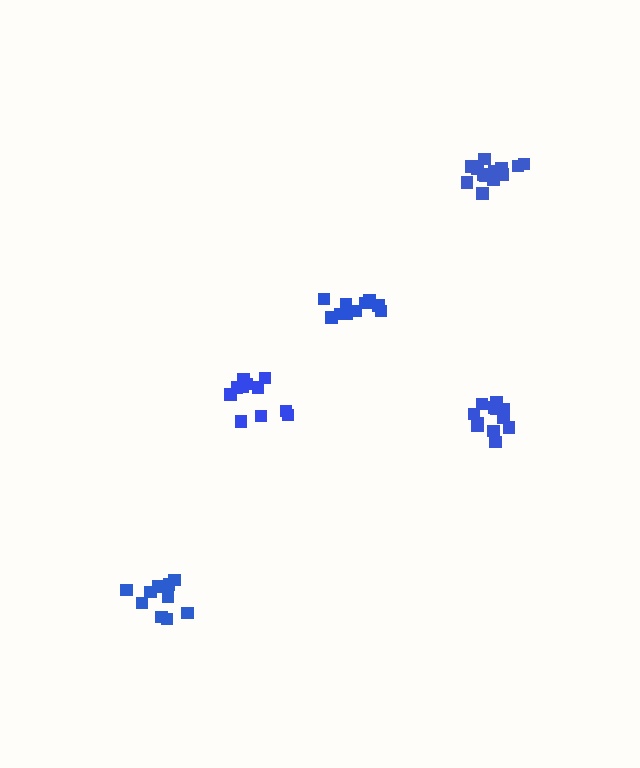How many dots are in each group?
Group 1: 10 dots, Group 2: 11 dots, Group 3: 11 dots, Group 4: 12 dots, Group 5: 14 dots (58 total).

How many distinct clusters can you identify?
There are 5 distinct clusters.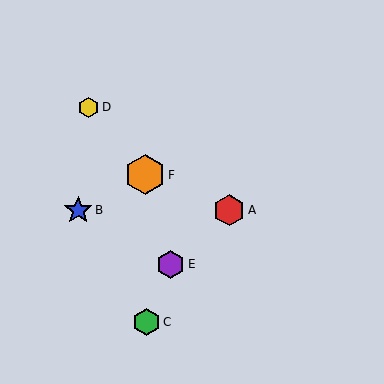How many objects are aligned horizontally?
2 objects (A, B) are aligned horizontally.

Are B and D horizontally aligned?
No, B is at y≈210 and D is at y≈107.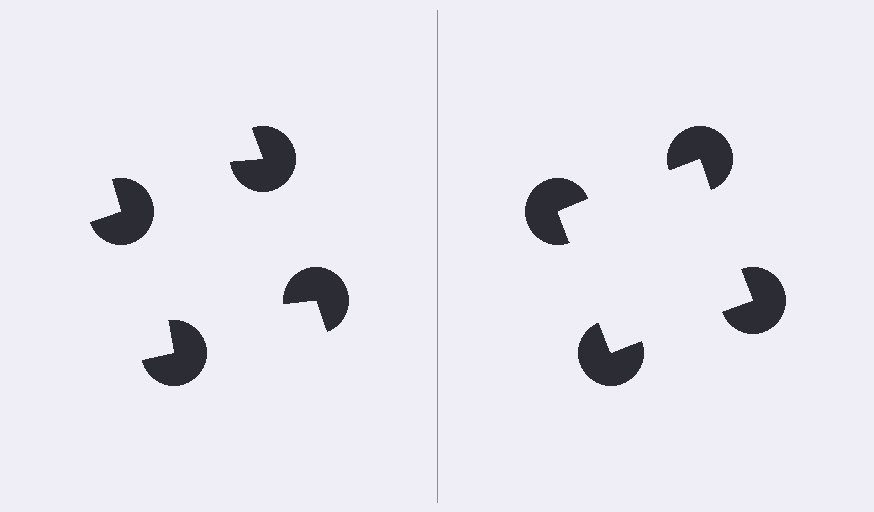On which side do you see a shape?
An illusory square appears on the right side. On the left side the wedge cuts are rotated, so no coherent shape forms.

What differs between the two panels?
The pac-man discs are positioned identically on both sides; only the wedge orientations differ. On the right they align to a square; on the left they are misaligned.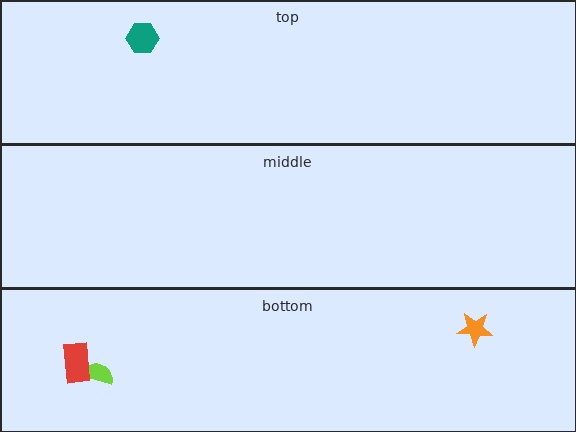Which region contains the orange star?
The bottom region.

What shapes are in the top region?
The teal hexagon.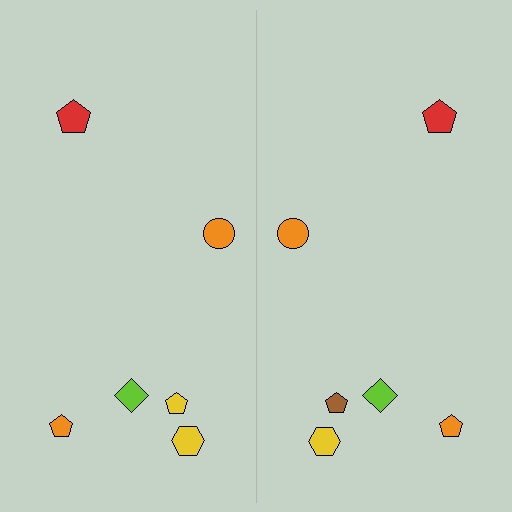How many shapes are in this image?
There are 12 shapes in this image.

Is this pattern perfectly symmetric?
No, the pattern is not perfectly symmetric. The brown pentagon on the right side breaks the symmetry — its mirror counterpart is yellow.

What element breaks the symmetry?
The brown pentagon on the right side breaks the symmetry — its mirror counterpart is yellow.